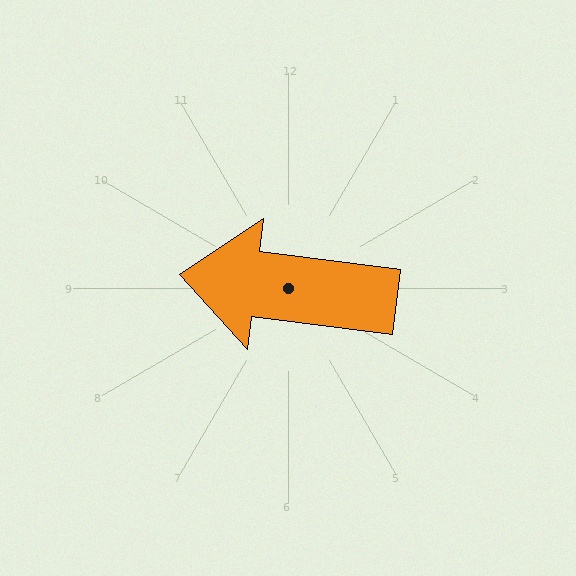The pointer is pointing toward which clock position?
Roughly 9 o'clock.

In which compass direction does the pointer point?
West.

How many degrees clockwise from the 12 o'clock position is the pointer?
Approximately 277 degrees.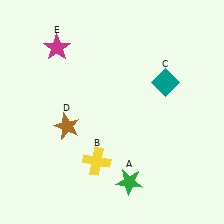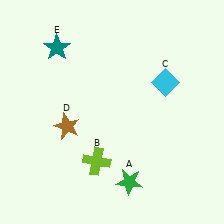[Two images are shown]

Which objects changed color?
B changed from yellow to lime. C changed from teal to cyan. E changed from magenta to teal.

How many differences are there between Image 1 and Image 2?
There are 3 differences between the two images.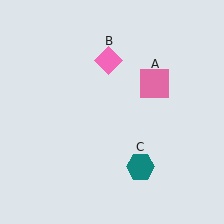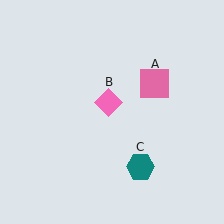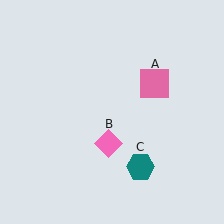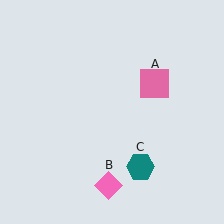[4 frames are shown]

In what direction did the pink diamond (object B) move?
The pink diamond (object B) moved down.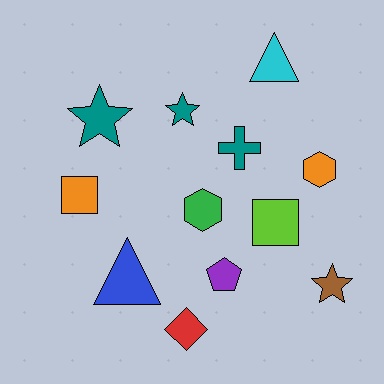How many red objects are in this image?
There is 1 red object.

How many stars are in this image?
There are 3 stars.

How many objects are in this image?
There are 12 objects.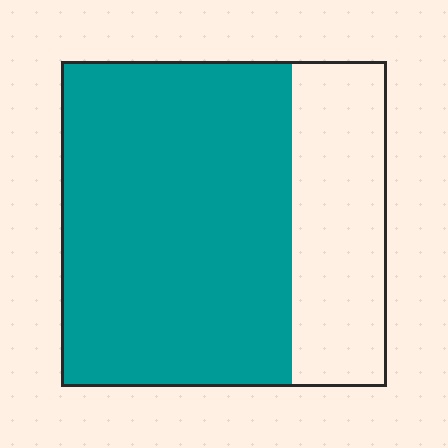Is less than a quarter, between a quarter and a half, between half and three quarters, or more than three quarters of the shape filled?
Between half and three quarters.